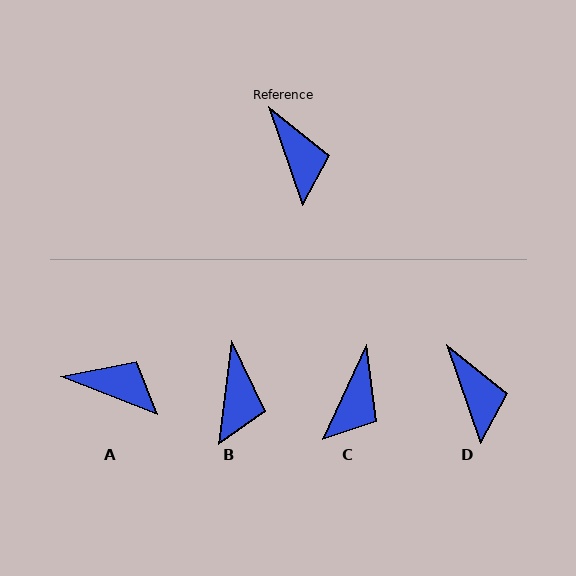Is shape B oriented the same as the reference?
No, it is off by about 26 degrees.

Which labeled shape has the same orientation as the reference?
D.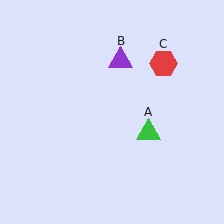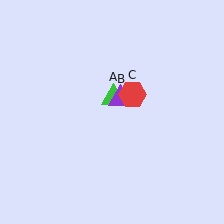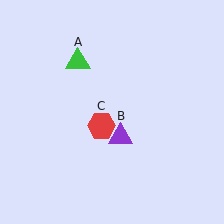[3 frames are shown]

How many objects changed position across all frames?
3 objects changed position: green triangle (object A), purple triangle (object B), red hexagon (object C).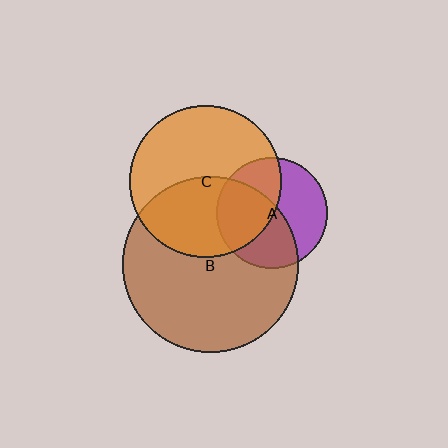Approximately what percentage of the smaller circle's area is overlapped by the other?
Approximately 50%.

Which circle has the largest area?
Circle B (brown).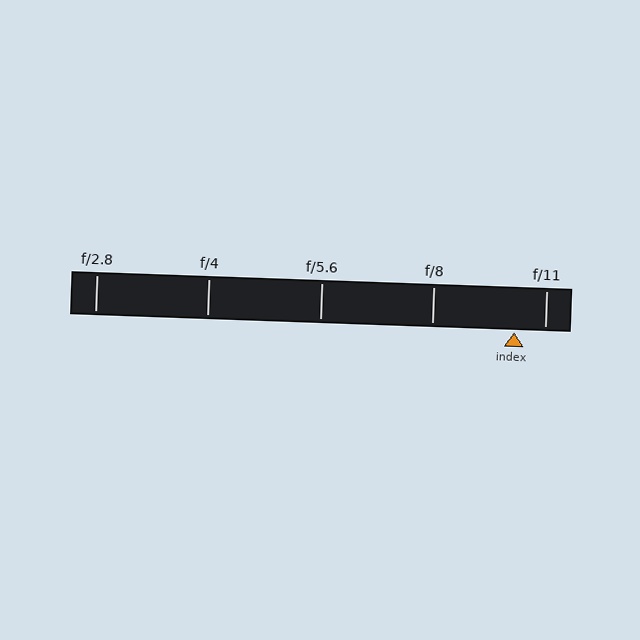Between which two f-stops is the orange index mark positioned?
The index mark is between f/8 and f/11.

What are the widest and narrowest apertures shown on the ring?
The widest aperture shown is f/2.8 and the narrowest is f/11.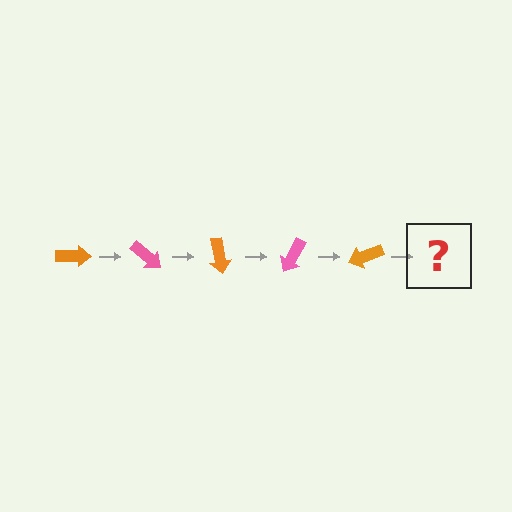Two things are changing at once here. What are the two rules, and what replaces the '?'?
The two rules are that it rotates 40 degrees each step and the color cycles through orange and pink. The '?' should be a pink arrow, rotated 200 degrees from the start.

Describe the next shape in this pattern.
It should be a pink arrow, rotated 200 degrees from the start.